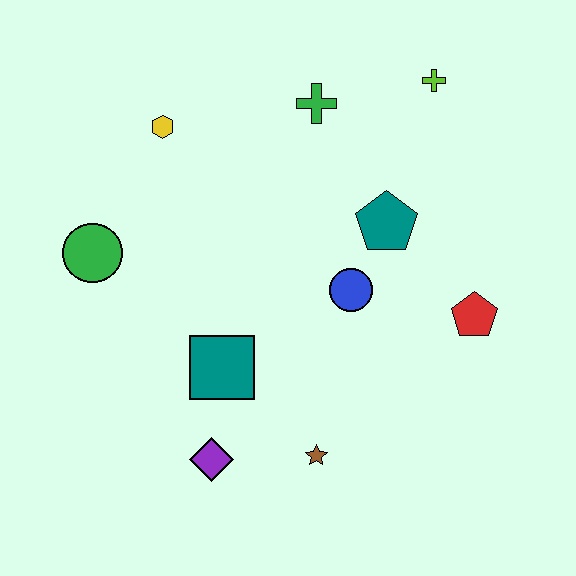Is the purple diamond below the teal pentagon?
Yes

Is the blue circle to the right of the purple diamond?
Yes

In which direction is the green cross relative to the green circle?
The green cross is to the right of the green circle.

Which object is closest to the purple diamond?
The teal square is closest to the purple diamond.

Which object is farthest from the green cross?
The purple diamond is farthest from the green cross.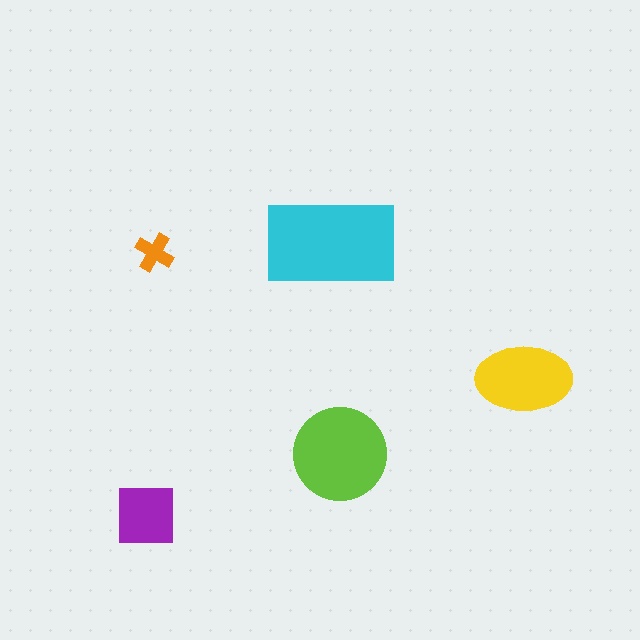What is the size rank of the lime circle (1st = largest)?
2nd.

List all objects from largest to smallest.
The cyan rectangle, the lime circle, the yellow ellipse, the purple square, the orange cross.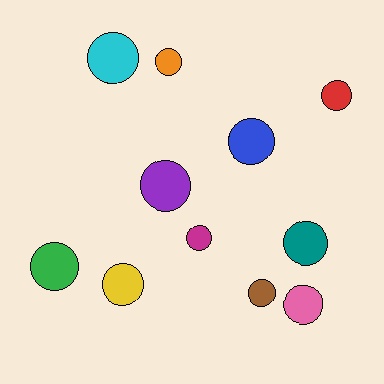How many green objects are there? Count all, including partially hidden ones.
There is 1 green object.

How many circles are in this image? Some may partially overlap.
There are 11 circles.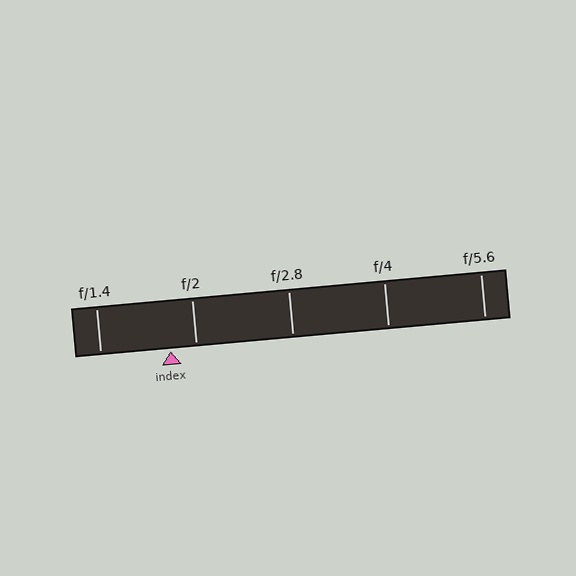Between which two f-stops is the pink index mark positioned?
The index mark is between f/1.4 and f/2.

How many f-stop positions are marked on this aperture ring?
There are 5 f-stop positions marked.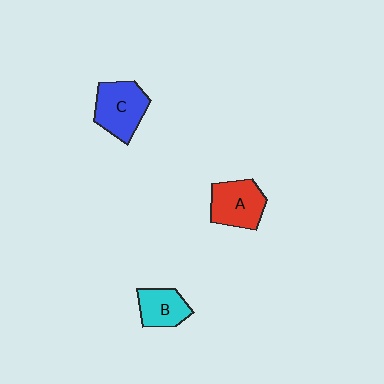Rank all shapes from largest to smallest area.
From largest to smallest: C (blue), A (red), B (cyan).